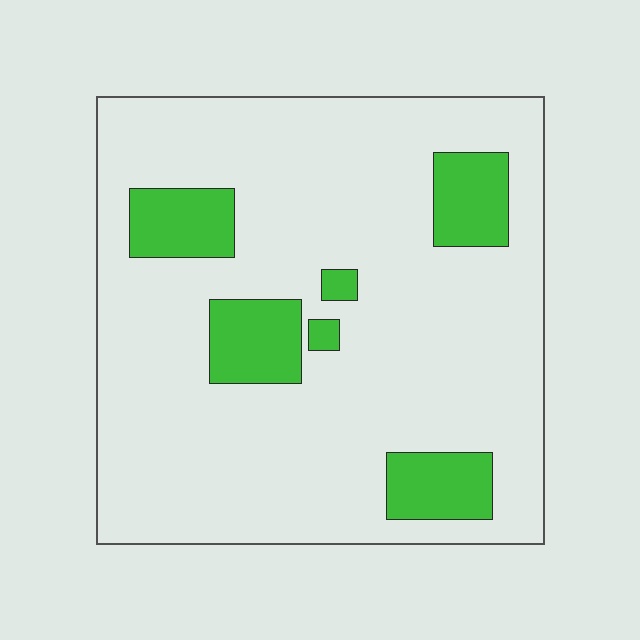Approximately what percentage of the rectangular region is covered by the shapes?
Approximately 15%.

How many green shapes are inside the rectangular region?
6.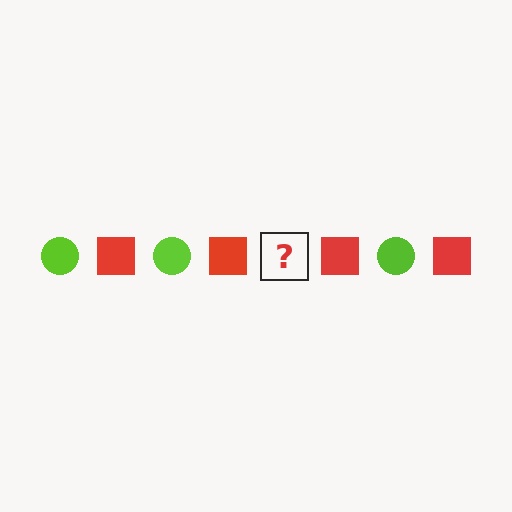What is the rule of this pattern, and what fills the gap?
The rule is that the pattern alternates between lime circle and red square. The gap should be filled with a lime circle.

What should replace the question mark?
The question mark should be replaced with a lime circle.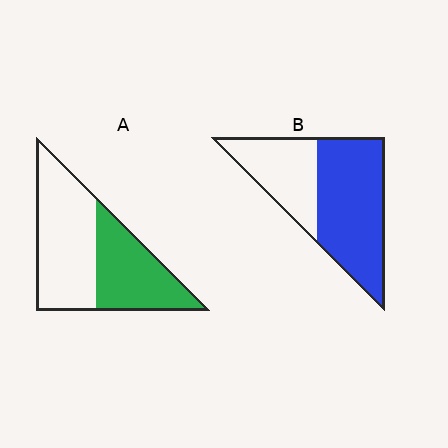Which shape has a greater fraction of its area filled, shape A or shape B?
Shape B.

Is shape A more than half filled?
No.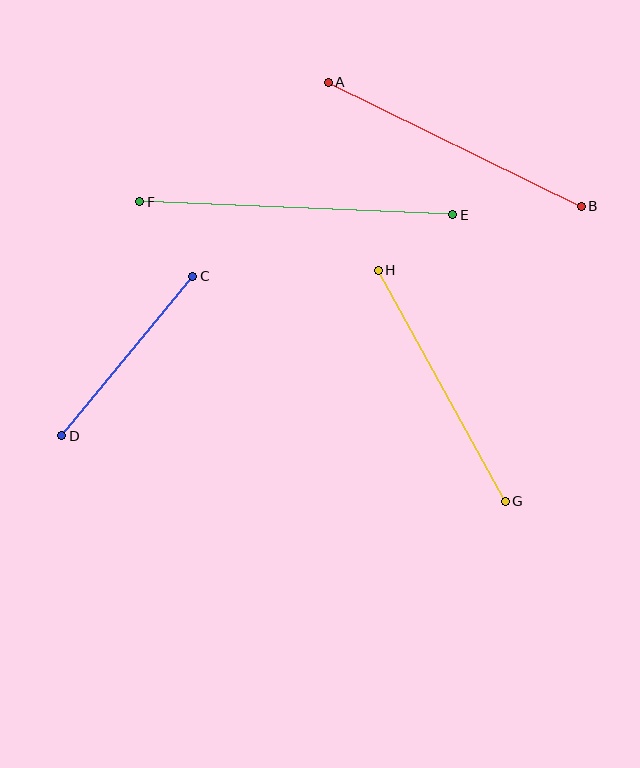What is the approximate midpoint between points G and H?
The midpoint is at approximately (442, 386) pixels.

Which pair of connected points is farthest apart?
Points E and F are farthest apart.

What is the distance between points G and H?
The distance is approximately 264 pixels.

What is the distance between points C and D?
The distance is approximately 206 pixels.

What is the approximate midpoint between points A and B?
The midpoint is at approximately (455, 144) pixels.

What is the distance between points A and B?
The distance is approximately 282 pixels.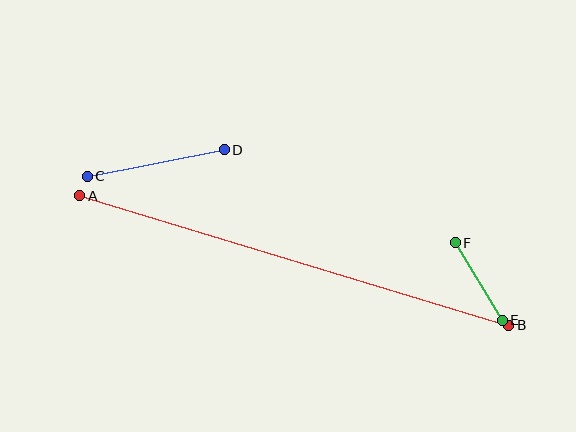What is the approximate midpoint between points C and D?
The midpoint is at approximately (156, 163) pixels.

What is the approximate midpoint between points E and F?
The midpoint is at approximately (479, 282) pixels.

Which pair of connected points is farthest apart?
Points A and B are farthest apart.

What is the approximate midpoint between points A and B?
The midpoint is at approximately (294, 261) pixels.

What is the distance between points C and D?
The distance is approximately 140 pixels.